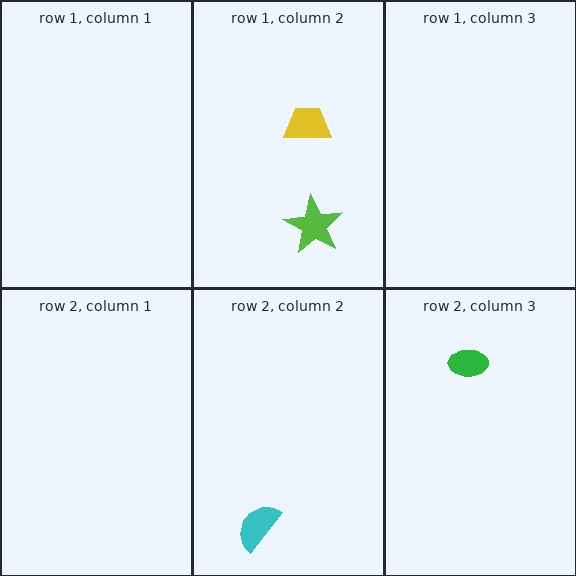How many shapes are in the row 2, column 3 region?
1.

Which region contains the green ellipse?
The row 2, column 3 region.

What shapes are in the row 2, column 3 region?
The green ellipse.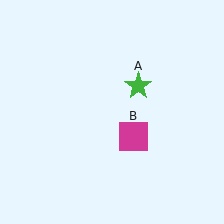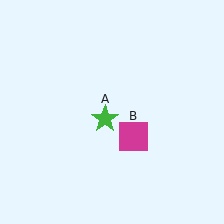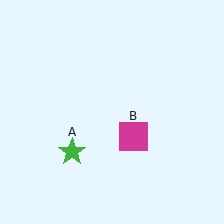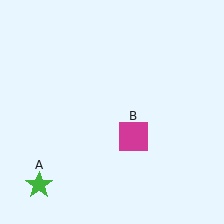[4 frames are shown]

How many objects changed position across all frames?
1 object changed position: green star (object A).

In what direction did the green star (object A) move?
The green star (object A) moved down and to the left.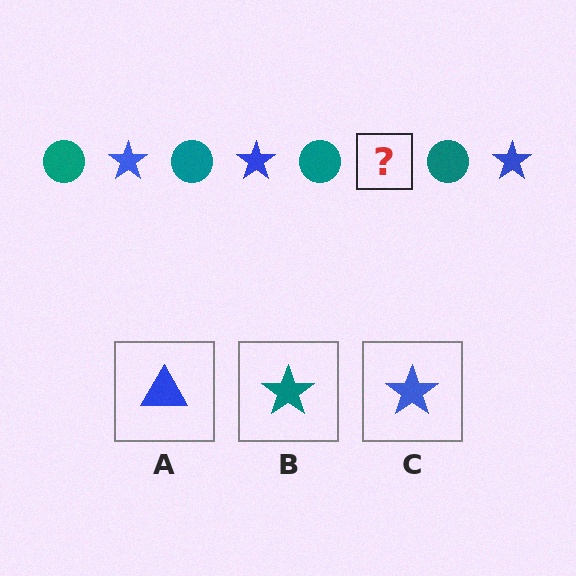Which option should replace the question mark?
Option C.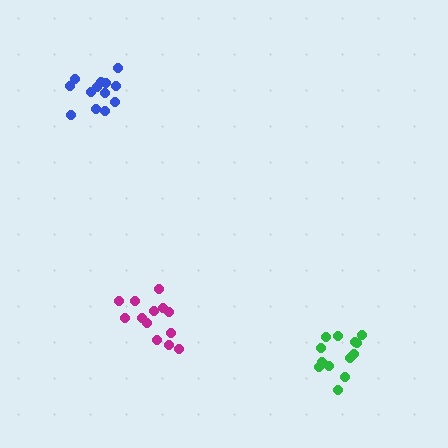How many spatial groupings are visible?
There are 3 spatial groupings.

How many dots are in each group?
Group 1: 13 dots, Group 2: 13 dots, Group 3: 13 dots (39 total).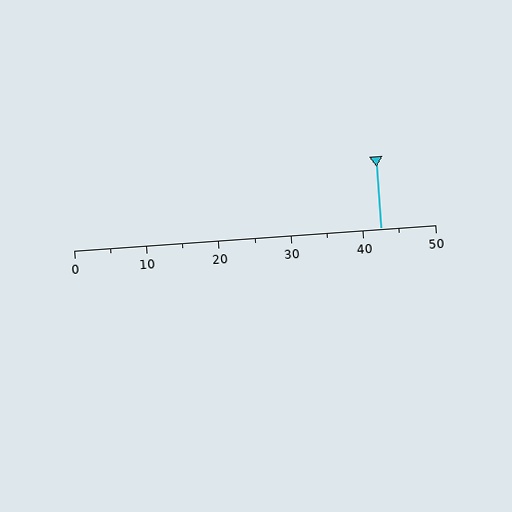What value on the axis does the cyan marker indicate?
The marker indicates approximately 42.5.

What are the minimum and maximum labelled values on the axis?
The axis runs from 0 to 50.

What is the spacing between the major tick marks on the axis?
The major ticks are spaced 10 apart.